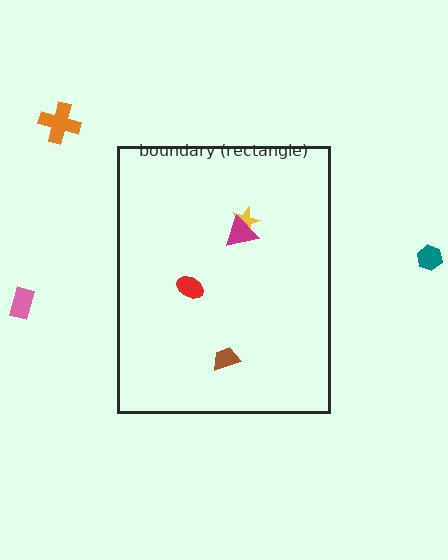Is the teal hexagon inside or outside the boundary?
Outside.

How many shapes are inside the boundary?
4 inside, 3 outside.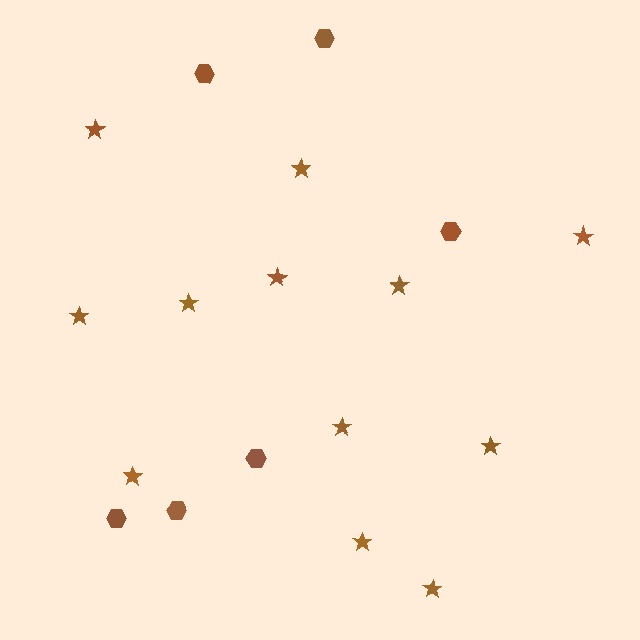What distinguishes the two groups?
There are 2 groups: one group of hexagons (6) and one group of stars (12).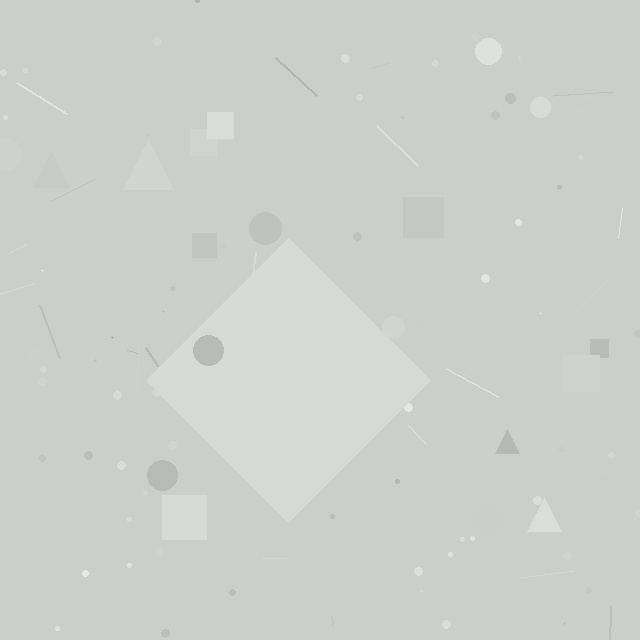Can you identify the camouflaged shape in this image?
The camouflaged shape is a diamond.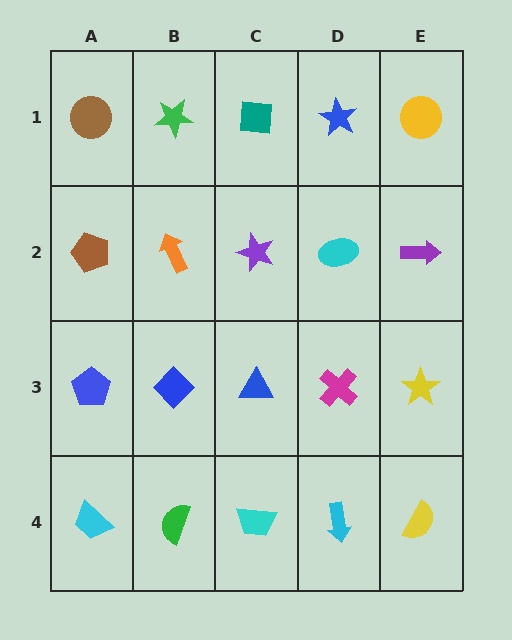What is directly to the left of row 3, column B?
A blue pentagon.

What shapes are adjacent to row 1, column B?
An orange arrow (row 2, column B), a brown circle (row 1, column A), a teal square (row 1, column C).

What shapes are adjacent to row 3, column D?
A cyan ellipse (row 2, column D), a cyan arrow (row 4, column D), a blue triangle (row 3, column C), a yellow star (row 3, column E).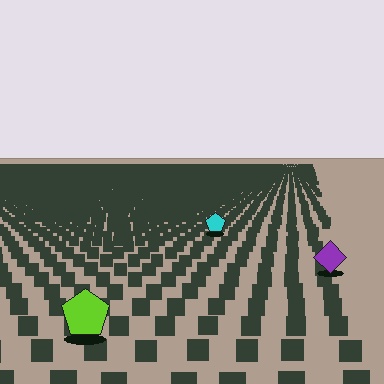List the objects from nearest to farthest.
From nearest to farthest: the lime pentagon, the purple diamond, the cyan pentagon.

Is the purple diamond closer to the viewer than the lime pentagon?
No. The lime pentagon is closer — you can tell from the texture gradient: the ground texture is coarser near it.